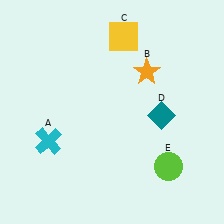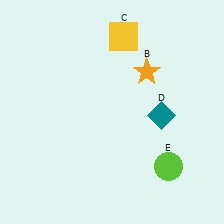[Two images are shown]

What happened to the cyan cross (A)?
The cyan cross (A) was removed in Image 2. It was in the bottom-left area of Image 1.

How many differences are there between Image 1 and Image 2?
There is 1 difference between the two images.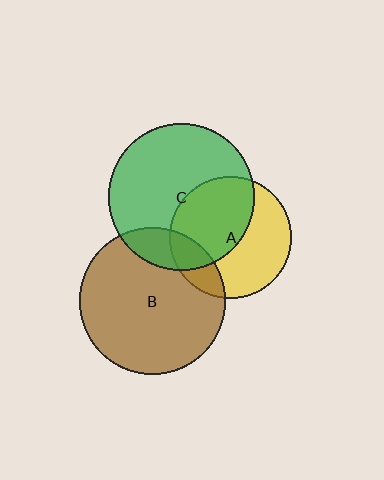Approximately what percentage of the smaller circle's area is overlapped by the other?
Approximately 15%.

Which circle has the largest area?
Circle B (brown).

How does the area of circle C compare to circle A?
Approximately 1.4 times.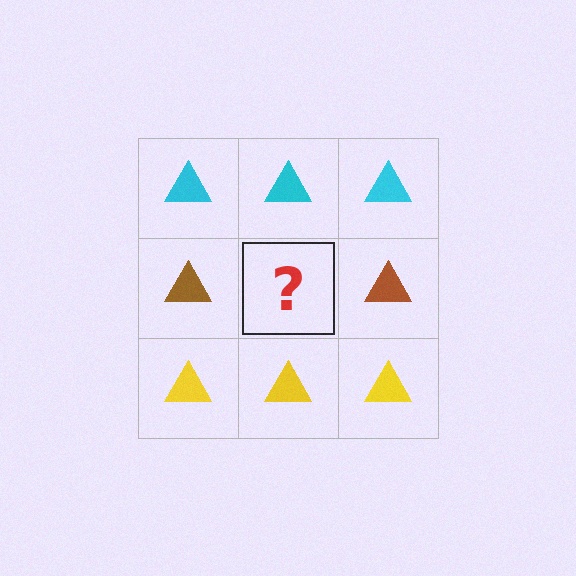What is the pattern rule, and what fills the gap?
The rule is that each row has a consistent color. The gap should be filled with a brown triangle.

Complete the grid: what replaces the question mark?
The question mark should be replaced with a brown triangle.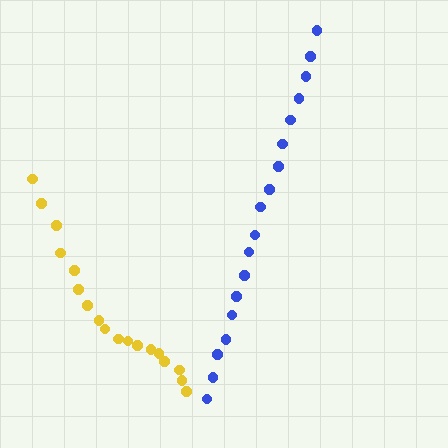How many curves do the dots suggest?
There are 2 distinct paths.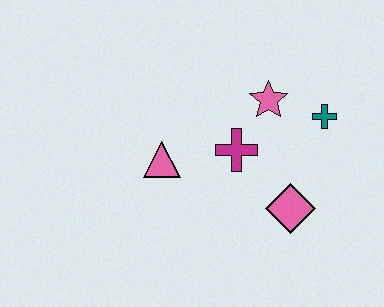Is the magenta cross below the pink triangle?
No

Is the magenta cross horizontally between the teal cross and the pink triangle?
Yes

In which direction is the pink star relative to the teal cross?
The pink star is to the left of the teal cross.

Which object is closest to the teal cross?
The pink star is closest to the teal cross.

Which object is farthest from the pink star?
The pink triangle is farthest from the pink star.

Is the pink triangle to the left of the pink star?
Yes